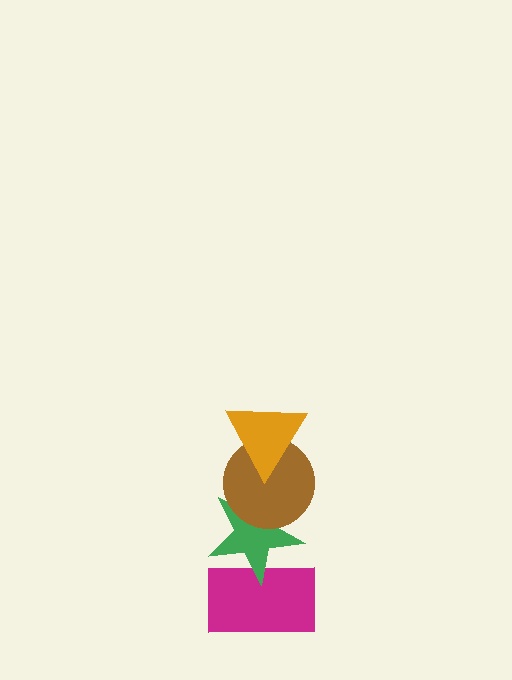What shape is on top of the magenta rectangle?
The green star is on top of the magenta rectangle.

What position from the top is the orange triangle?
The orange triangle is 1st from the top.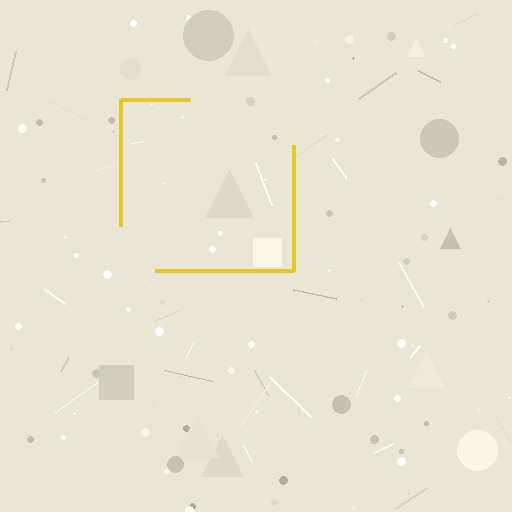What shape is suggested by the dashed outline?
The dashed outline suggests a square.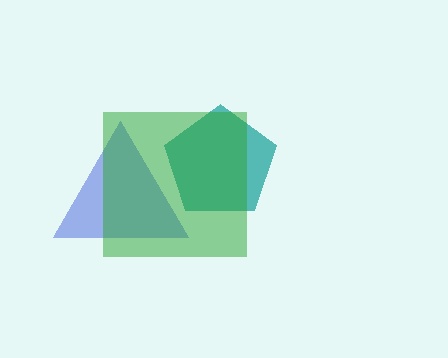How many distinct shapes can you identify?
There are 3 distinct shapes: a blue triangle, a teal pentagon, a green square.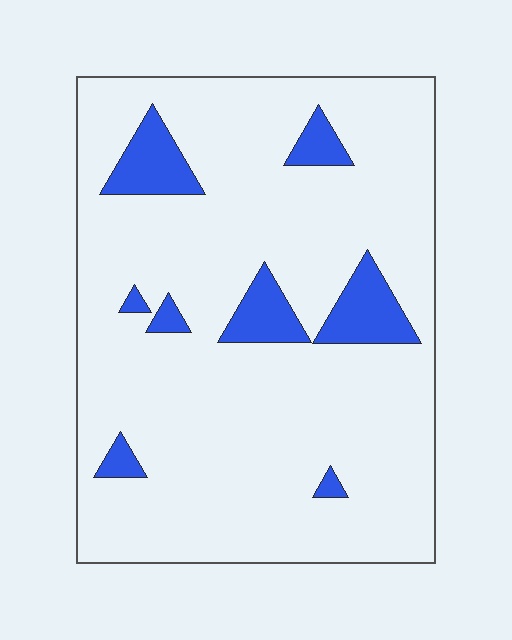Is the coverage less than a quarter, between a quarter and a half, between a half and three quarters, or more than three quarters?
Less than a quarter.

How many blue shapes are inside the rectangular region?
8.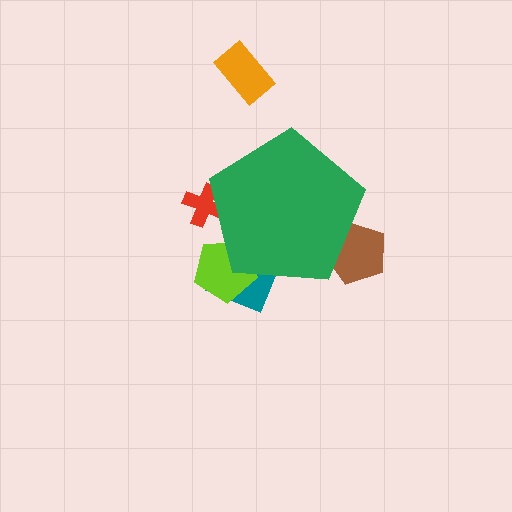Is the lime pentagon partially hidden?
Yes, the lime pentagon is partially hidden behind the green pentagon.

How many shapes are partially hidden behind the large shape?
4 shapes are partially hidden.